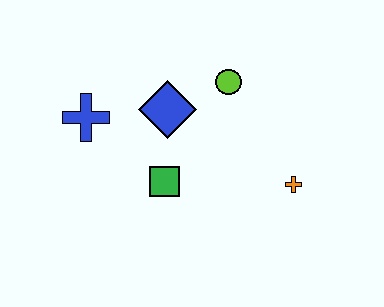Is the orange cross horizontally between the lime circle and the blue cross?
No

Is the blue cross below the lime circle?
Yes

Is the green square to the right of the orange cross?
No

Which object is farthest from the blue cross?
The orange cross is farthest from the blue cross.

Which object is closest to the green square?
The blue diamond is closest to the green square.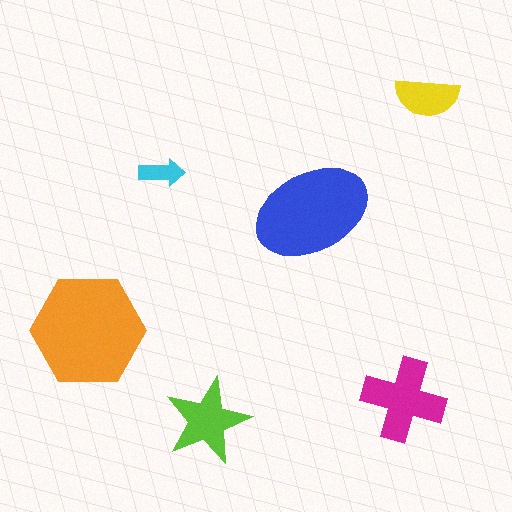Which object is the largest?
The orange hexagon.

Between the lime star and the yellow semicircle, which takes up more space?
The lime star.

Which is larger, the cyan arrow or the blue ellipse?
The blue ellipse.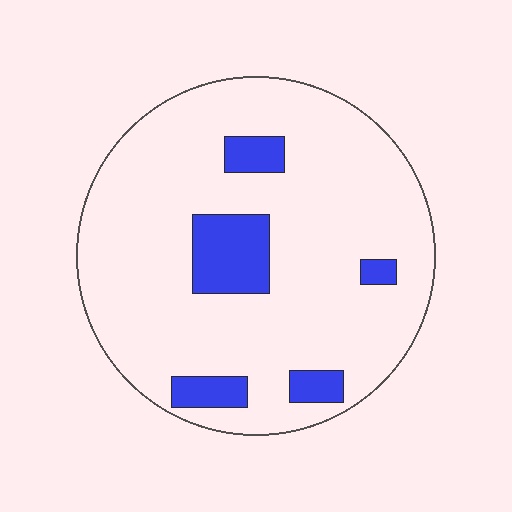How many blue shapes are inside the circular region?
5.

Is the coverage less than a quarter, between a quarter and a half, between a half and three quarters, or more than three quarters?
Less than a quarter.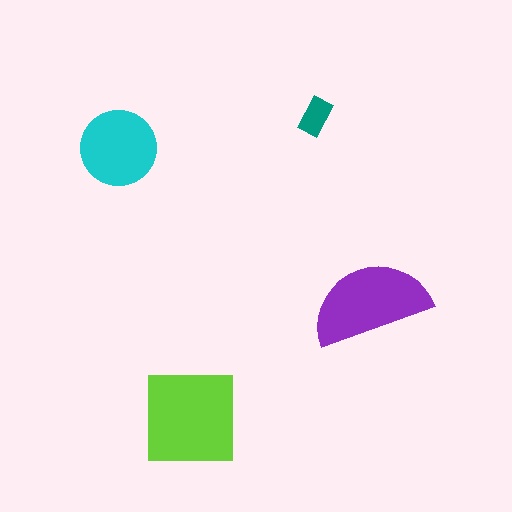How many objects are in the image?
There are 4 objects in the image.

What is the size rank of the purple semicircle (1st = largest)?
2nd.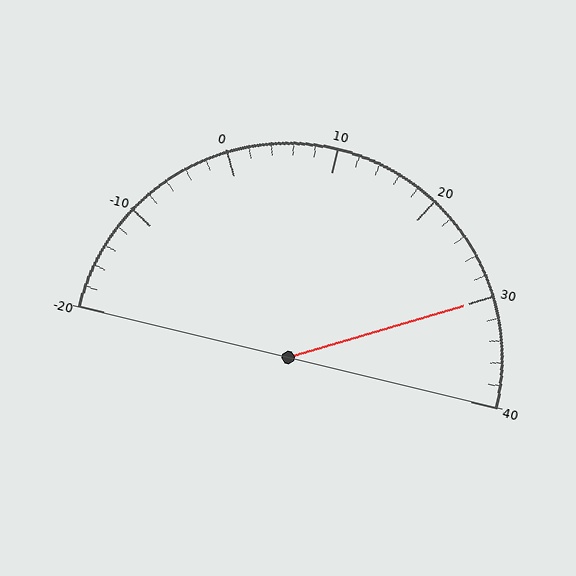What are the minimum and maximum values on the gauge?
The gauge ranges from -20 to 40.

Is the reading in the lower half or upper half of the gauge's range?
The reading is in the upper half of the range (-20 to 40).